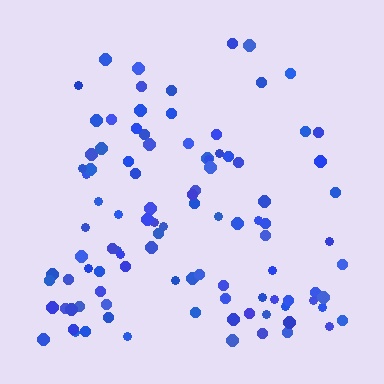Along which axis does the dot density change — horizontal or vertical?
Vertical.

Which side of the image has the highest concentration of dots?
The bottom.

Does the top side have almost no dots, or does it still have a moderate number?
Still a moderate number, just noticeably fewer than the bottom.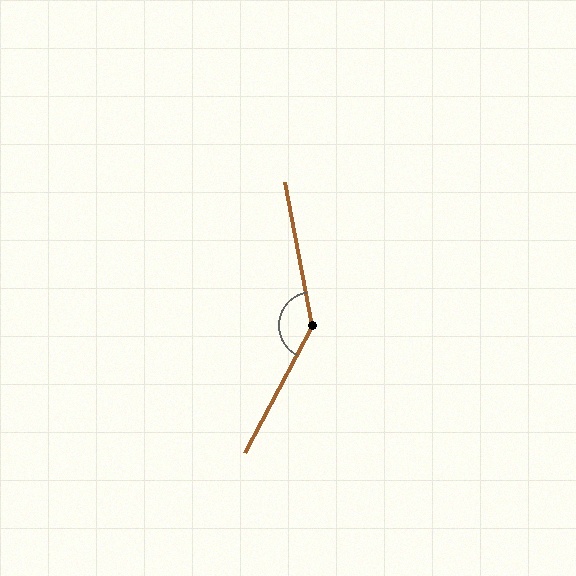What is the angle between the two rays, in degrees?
Approximately 142 degrees.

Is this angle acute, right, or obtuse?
It is obtuse.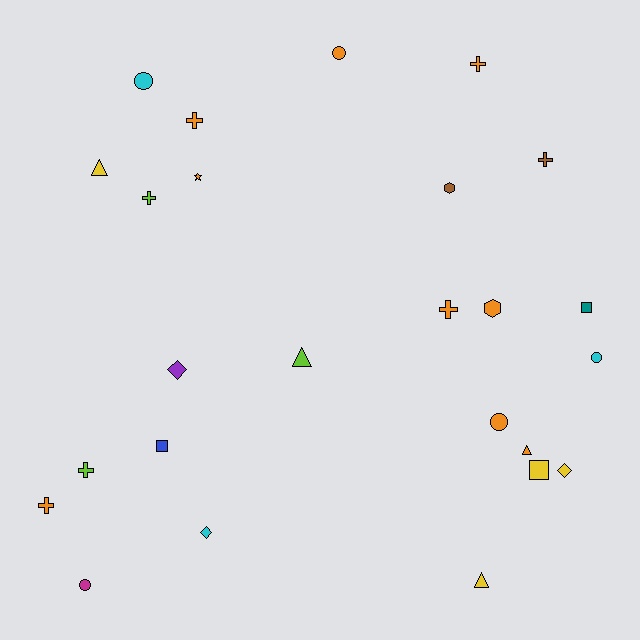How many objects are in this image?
There are 25 objects.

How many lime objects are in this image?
There are 3 lime objects.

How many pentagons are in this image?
There are no pentagons.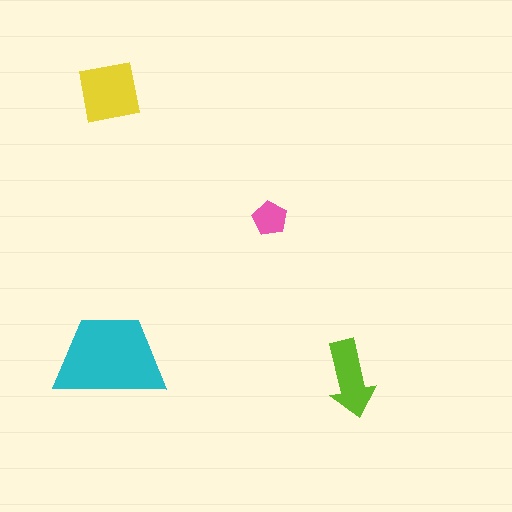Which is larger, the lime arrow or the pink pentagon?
The lime arrow.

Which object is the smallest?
The pink pentagon.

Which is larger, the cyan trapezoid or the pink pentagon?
The cyan trapezoid.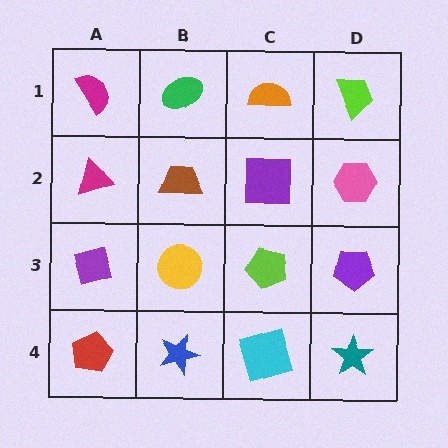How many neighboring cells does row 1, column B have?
3.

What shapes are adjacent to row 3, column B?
A brown trapezoid (row 2, column B), a blue star (row 4, column B), a purple square (row 3, column A), a lime pentagon (row 3, column C).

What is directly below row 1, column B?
A brown trapezoid.